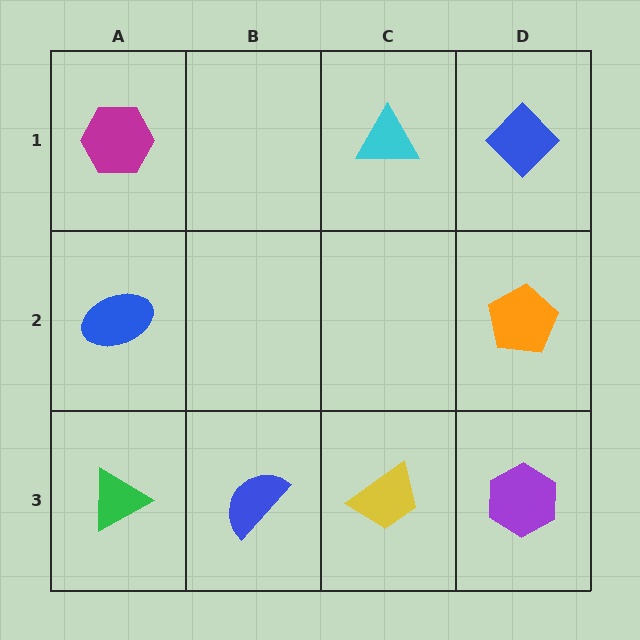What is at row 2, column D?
An orange pentagon.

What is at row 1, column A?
A magenta hexagon.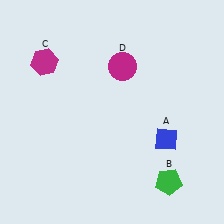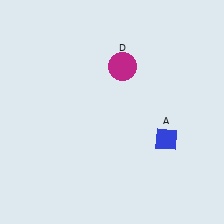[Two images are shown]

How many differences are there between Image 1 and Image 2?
There are 2 differences between the two images.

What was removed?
The magenta hexagon (C), the green pentagon (B) were removed in Image 2.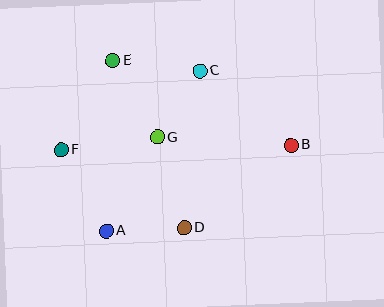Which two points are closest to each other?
Points A and D are closest to each other.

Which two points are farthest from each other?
Points B and F are farthest from each other.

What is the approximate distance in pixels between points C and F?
The distance between C and F is approximately 160 pixels.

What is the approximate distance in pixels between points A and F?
The distance between A and F is approximately 93 pixels.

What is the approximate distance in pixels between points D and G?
The distance between D and G is approximately 95 pixels.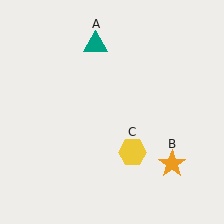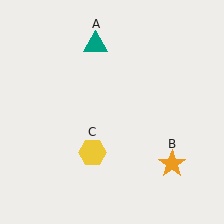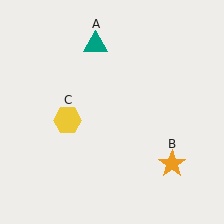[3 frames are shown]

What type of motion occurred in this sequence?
The yellow hexagon (object C) rotated clockwise around the center of the scene.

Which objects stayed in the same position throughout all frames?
Teal triangle (object A) and orange star (object B) remained stationary.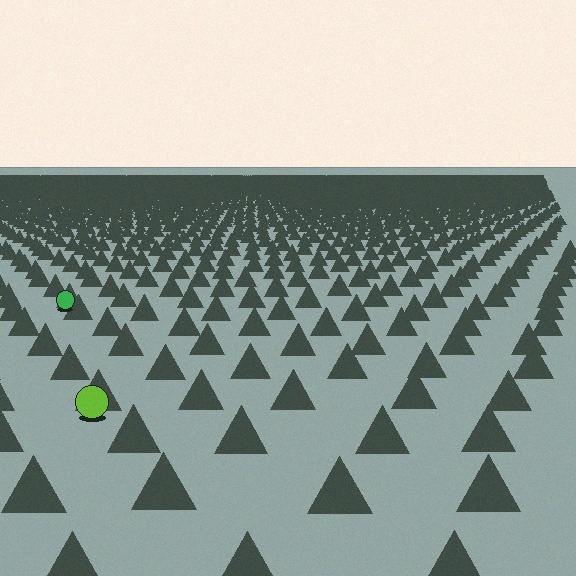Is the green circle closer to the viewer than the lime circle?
No. The lime circle is closer — you can tell from the texture gradient: the ground texture is coarser near it.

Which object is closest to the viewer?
The lime circle is closest. The texture marks near it are larger and more spread out.